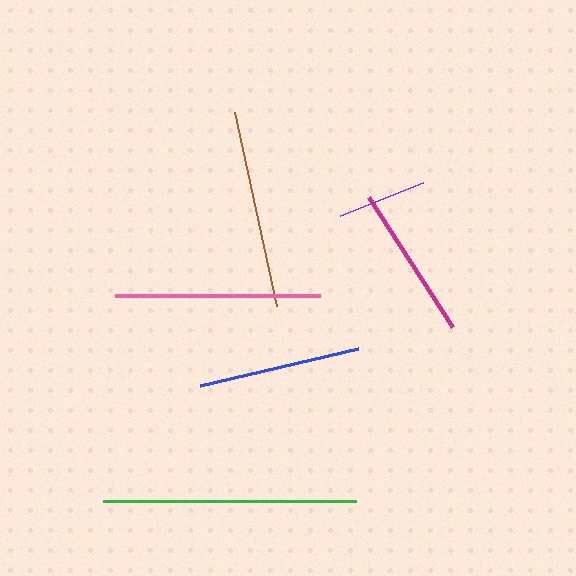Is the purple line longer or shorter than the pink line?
The pink line is longer than the purple line.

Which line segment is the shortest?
The purple line is the shortest at approximately 89 pixels.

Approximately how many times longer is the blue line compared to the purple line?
The blue line is approximately 1.8 times the length of the purple line.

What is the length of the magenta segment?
The magenta segment is approximately 155 pixels long.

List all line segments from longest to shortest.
From longest to shortest: green, pink, brown, blue, magenta, purple.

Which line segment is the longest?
The green line is the longest at approximately 254 pixels.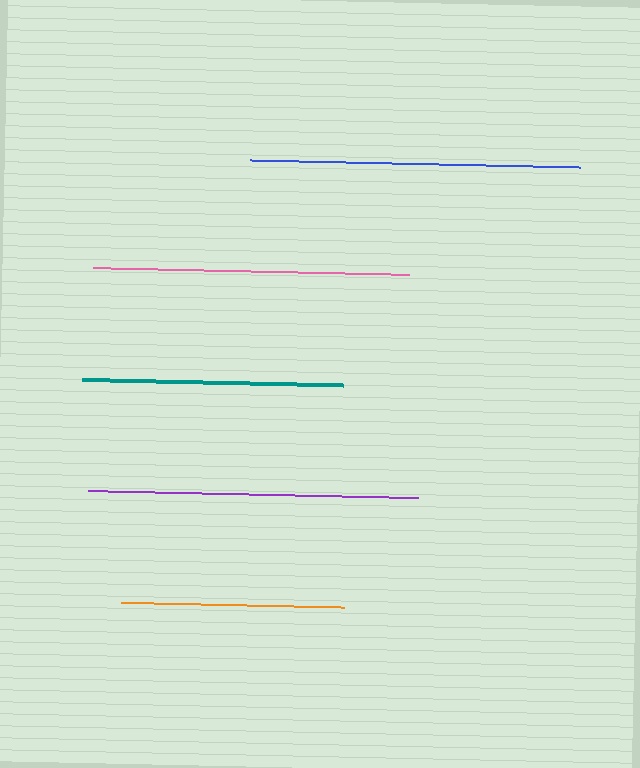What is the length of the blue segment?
The blue segment is approximately 330 pixels long.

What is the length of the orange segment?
The orange segment is approximately 223 pixels long.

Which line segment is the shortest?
The orange line is the shortest at approximately 223 pixels.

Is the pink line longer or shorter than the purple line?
The purple line is longer than the pink line.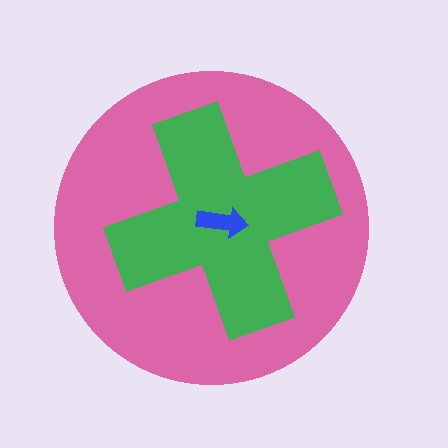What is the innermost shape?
The blue arrow.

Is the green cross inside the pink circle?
Yes.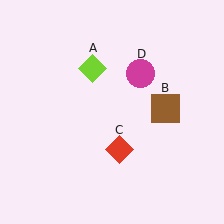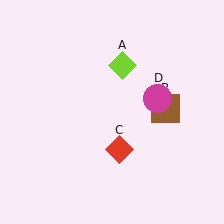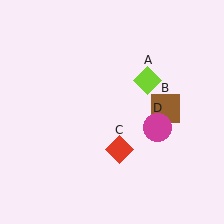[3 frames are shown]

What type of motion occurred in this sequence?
The lime diamond (object A), magenta circle (object D) rotated clockwise around the center of the scene.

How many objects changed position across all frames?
2 objects changed position: lime diamond (object A), magenta circle (object D).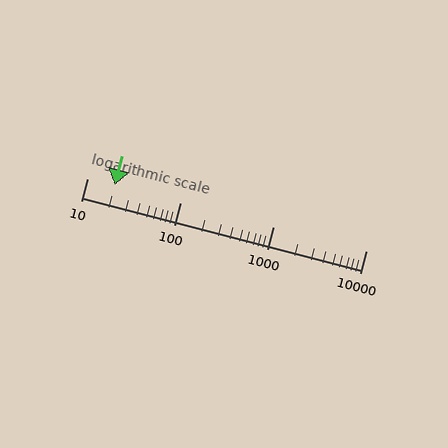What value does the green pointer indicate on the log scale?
The pointer indicates approximately 20.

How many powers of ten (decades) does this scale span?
The scale spans 3 decades, from 10 to 10000.